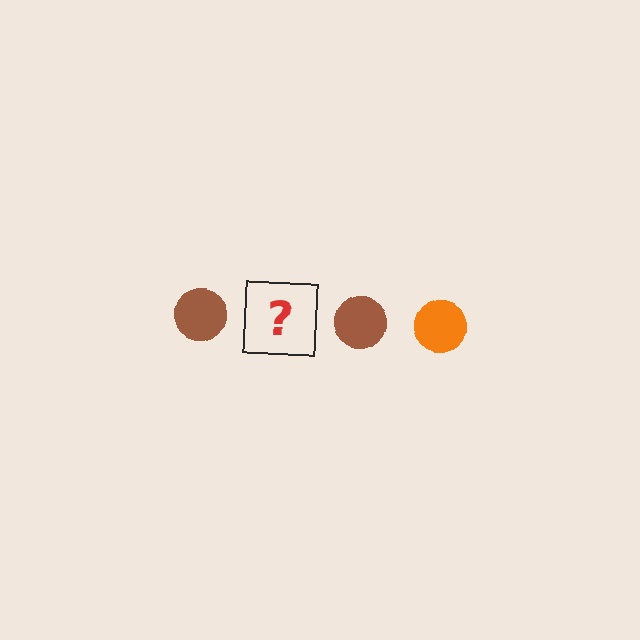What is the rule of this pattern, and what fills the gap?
The rule is that the pattern cycles through brown, orange circles. The gap should be filled with an orange circle.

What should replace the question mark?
The question mark should be replaced with an orange circle.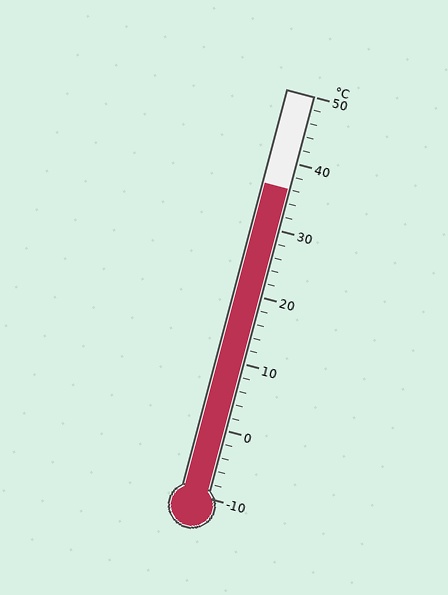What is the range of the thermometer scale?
The thermometer scale ranges from -10°C to 50°C.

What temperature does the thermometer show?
The thermometer shows approximately 36°C.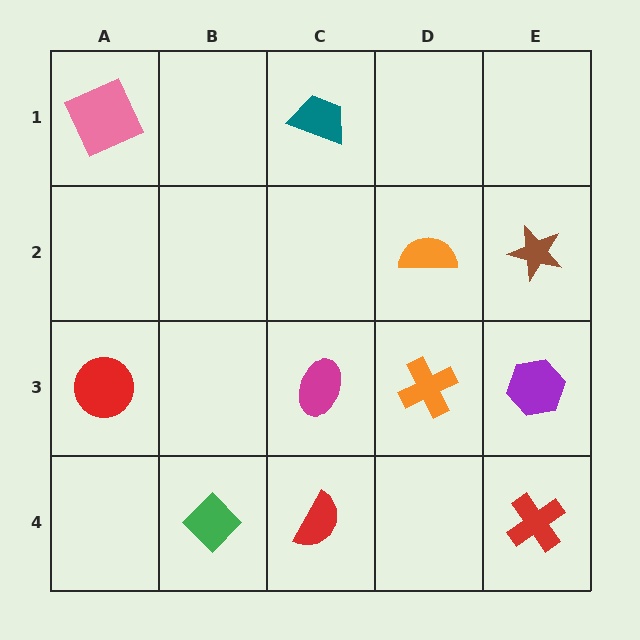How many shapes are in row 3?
4 shapes.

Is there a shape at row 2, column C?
No, that cell is empty.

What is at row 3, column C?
A magenta ellipse.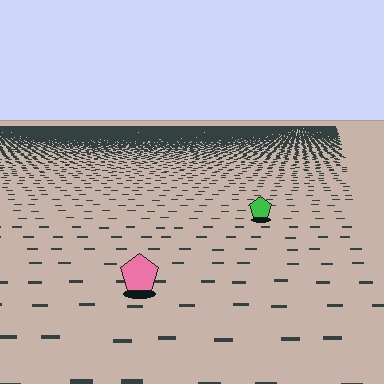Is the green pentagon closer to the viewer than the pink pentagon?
No. The pink pentagon is closer — you can tell from the texture gradient: the ground texture is coarser near it.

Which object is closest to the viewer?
The pink pentagon is closest. The texture marks near it are larger and more spread out.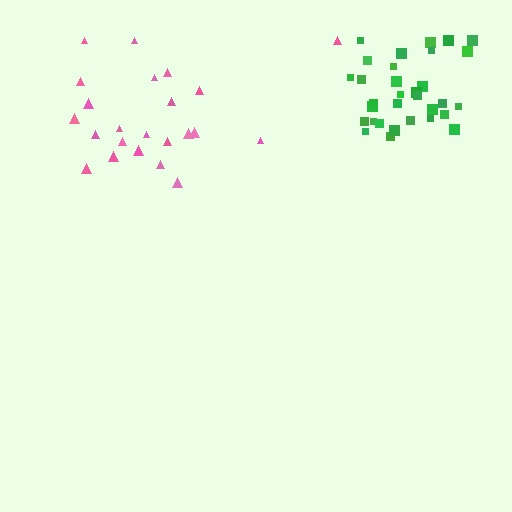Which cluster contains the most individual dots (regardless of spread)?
Green (32).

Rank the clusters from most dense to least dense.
green, pink.